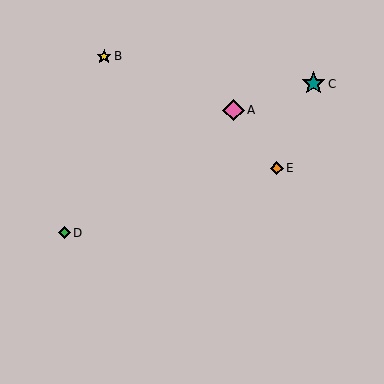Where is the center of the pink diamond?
The center of the pink diamond is at (234, 110).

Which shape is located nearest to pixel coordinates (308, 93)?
The teal star (labeled C) at (313, 84) is nearest to that location.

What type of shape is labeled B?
Shape B is a yellow star.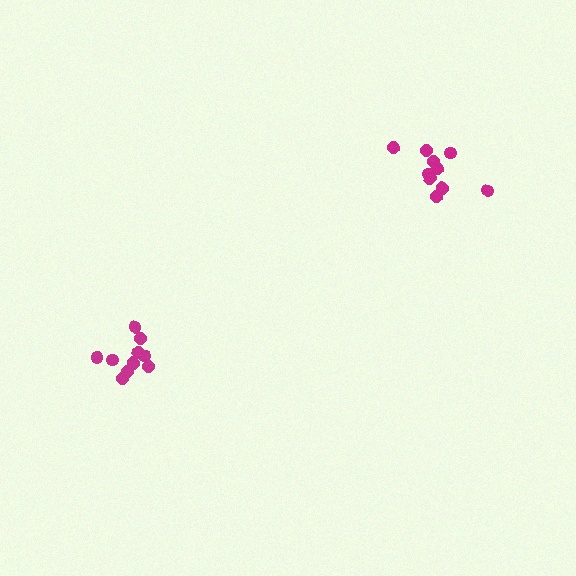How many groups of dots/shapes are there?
There are 2 groups.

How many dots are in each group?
Group 1: 11 dots, Group 2: 10 dots (21 total).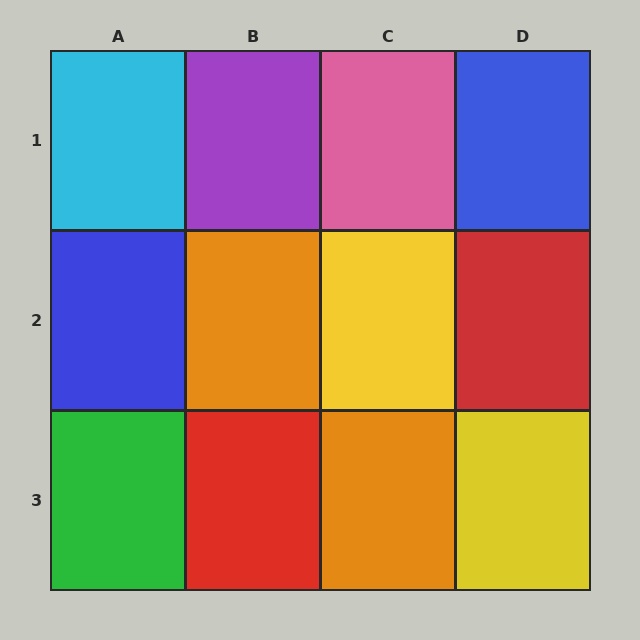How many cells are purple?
1 cell is purple.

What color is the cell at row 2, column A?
Blue.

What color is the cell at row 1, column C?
Pink.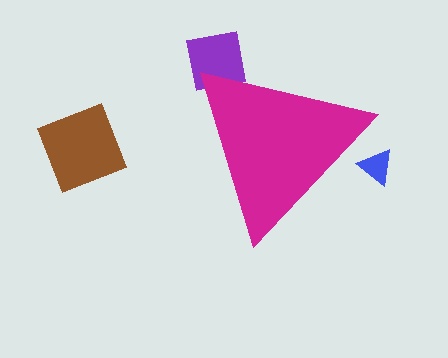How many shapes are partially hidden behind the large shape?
2 shapes are partially hidden.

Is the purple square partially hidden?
Yes, the purple square is partially hidden behind the magenta triangle.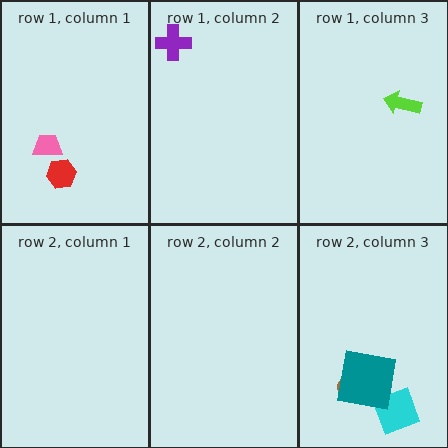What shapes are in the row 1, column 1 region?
The pink trapezoid, the red hexagon.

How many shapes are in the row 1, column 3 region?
1.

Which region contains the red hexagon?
The row 1, column 1 region.